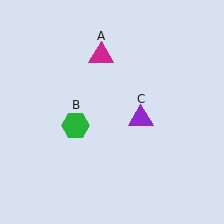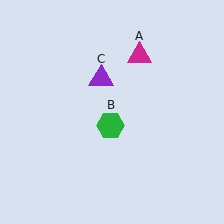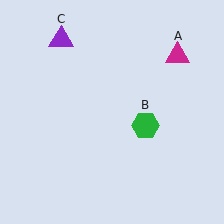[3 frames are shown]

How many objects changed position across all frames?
3 objects changed position: magenta triangle (object A), green hexagon (object B), purple triangle (object C).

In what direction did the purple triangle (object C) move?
The purple triangle (object C) moved up and to the left.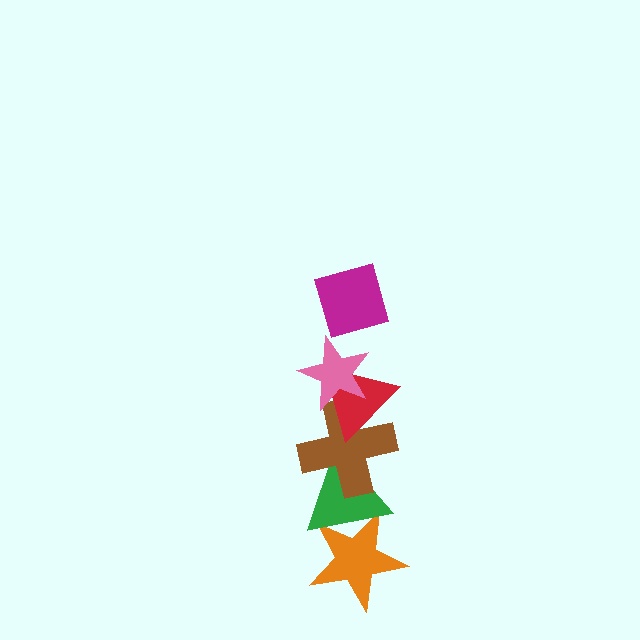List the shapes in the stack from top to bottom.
From top to bottom: the magenta diamond, the pink star, the red triangle, the brown cross, the green triangle, the orange star.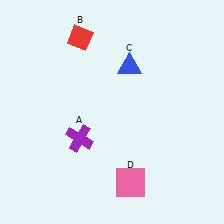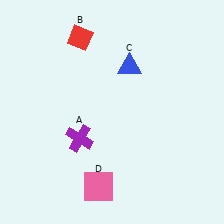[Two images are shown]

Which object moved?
The pink square (D) moved left.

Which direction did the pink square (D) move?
The pink square (D) moved left.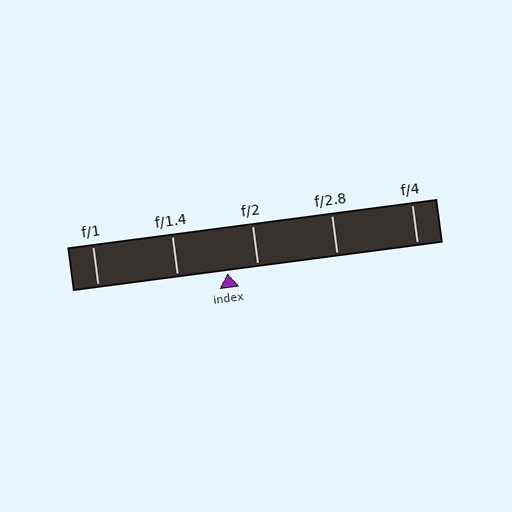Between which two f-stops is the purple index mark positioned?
The index mark is between f/1.4 and f/2.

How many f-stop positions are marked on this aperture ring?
There are 5 f-stop positions marked.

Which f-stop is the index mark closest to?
The index mark is closest to f/2.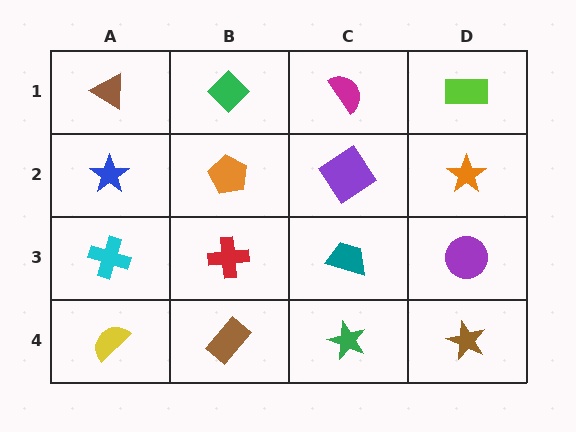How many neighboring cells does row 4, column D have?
2.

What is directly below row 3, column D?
A brown star.